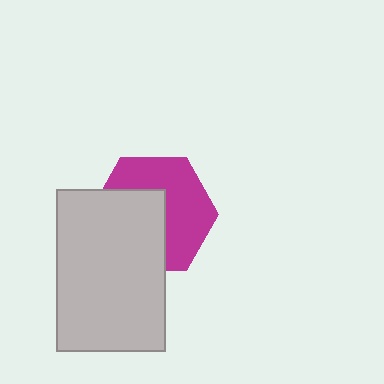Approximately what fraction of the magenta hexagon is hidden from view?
Roughly 47% of the magenta hexagon is hidden behind the light gray rectangle.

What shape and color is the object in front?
The object in front is a light gray rectangle.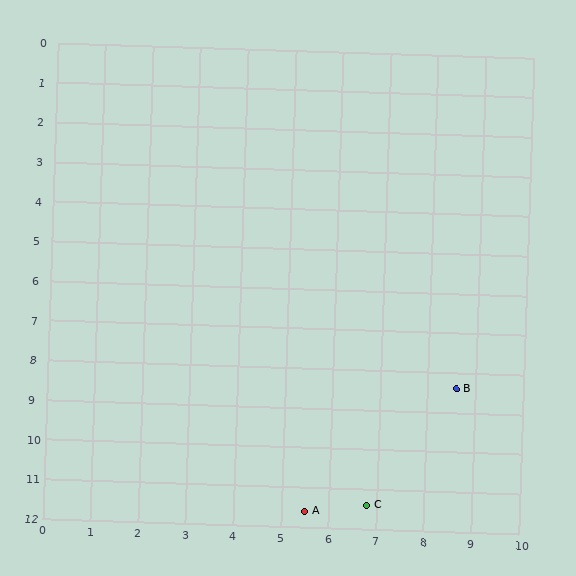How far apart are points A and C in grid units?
Points A and C are about 1.3 grid units apart.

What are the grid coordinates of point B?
Point B is at approximately (8.6, 8.4).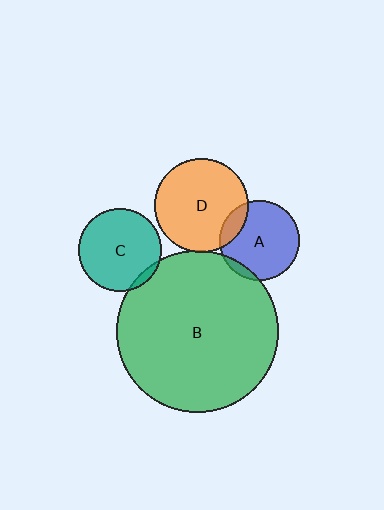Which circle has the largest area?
Circle B (green).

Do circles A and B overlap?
Yes.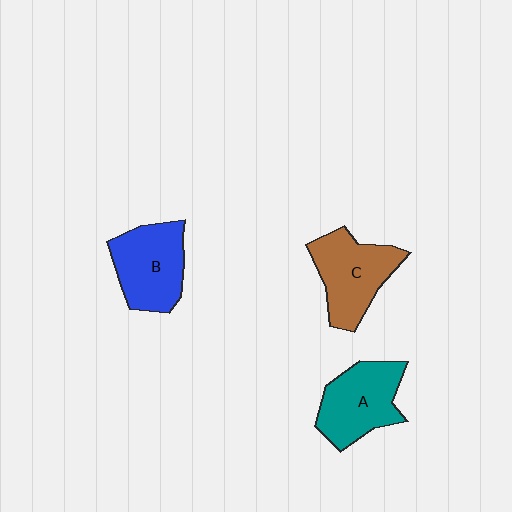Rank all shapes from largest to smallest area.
From largest to smallest: C (brown), B (blue), A (teal).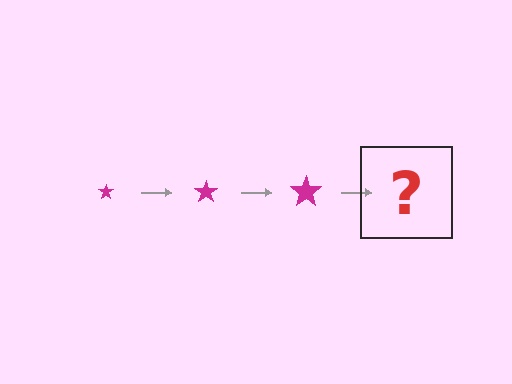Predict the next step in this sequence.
The next step is a magenta star, larger than the previous one.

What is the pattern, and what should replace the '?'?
The pattern is that the star gets progressively larger each step. The '?' should be a magenta star, larger than the previous one.